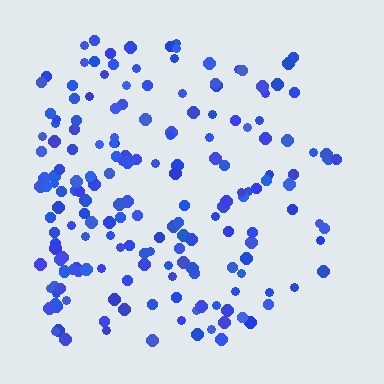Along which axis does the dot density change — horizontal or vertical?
Horizontal.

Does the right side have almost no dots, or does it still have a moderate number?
Still a moderate number, just noticeably fewer than the left.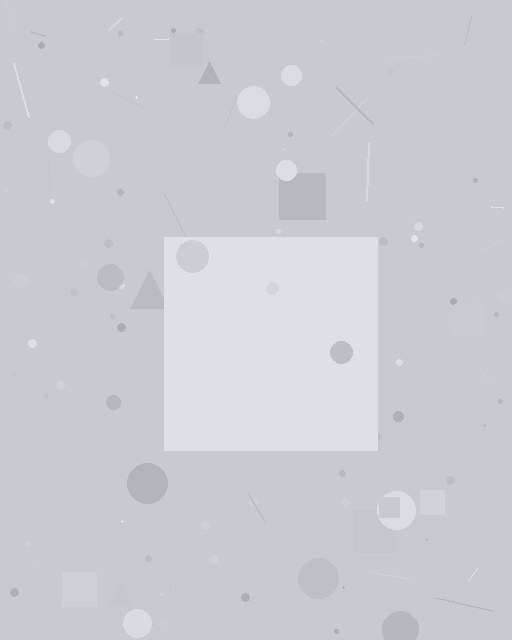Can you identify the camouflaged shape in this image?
The camouflaged shape is a square.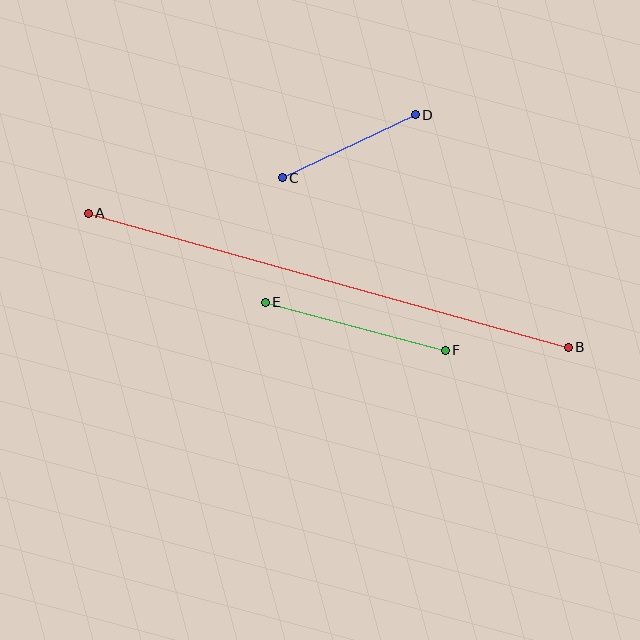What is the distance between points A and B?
The distance is approximately 498 pixels.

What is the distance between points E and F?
The distance is approximately 186 pixels.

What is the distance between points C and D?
The distance is approximately 147 pixels.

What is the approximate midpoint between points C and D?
The midpoint is at approximately (349, 146) pixels.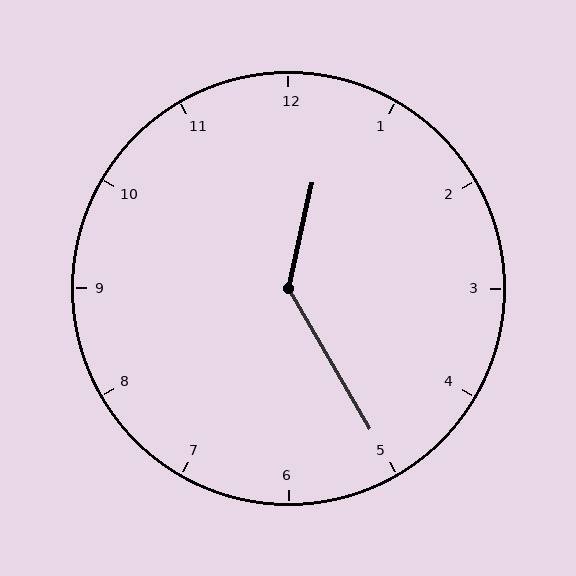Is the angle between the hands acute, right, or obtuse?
It is obtuse.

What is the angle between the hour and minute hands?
Approximately 138 degrees.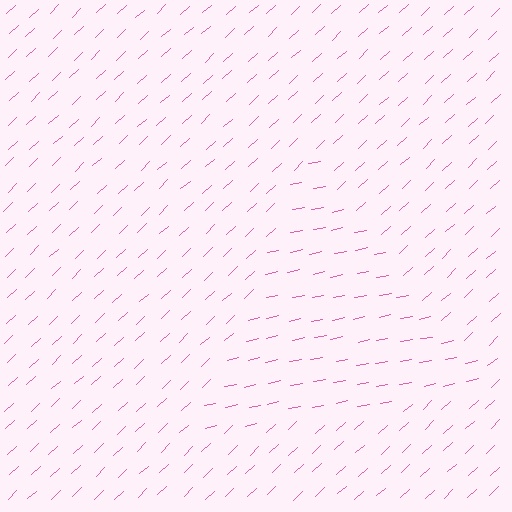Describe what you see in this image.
The image is filled with small pink line segments. A triangle region in the image has lines oriented differently from the surrounding lines, creating a visible texture boundary.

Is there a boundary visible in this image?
Yes, there is a texture boundary formed by a change in line orientation.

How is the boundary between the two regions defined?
The boundary is defined purely by a change in line orientation (approximately 31 degrees difference). All lines are the same color and thickness.